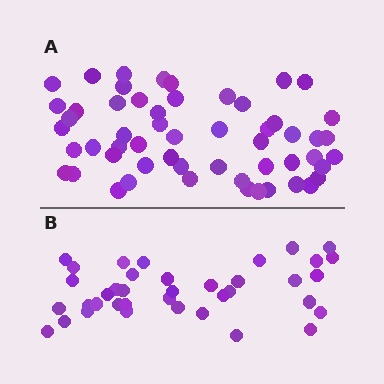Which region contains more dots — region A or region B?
Region A (the top region) has more dots.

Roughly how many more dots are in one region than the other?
Region A has approximately 15 more dots than region B.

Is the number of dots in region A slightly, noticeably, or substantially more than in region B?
Region A has noticeably more, but not dramatically so. The ratio is roughly 1.4 to 1.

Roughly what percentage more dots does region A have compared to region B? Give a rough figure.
About 45% more.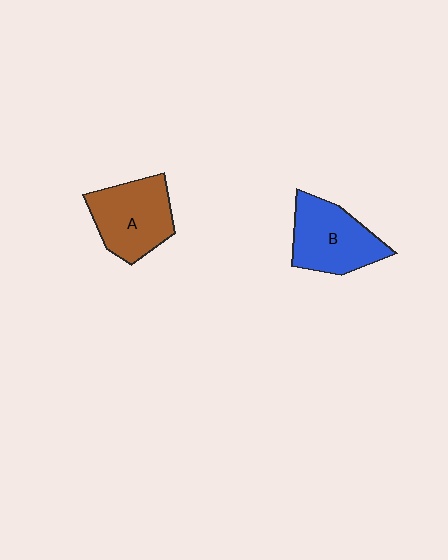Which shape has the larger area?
Shape A (brown).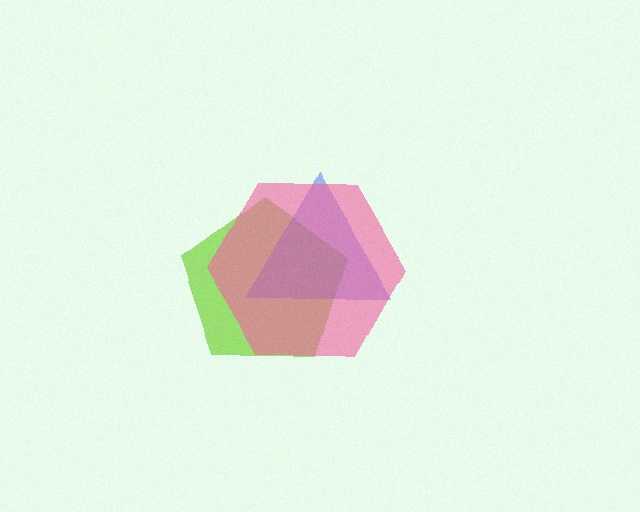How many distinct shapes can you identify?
There are 3 distinct shapes: a lime pentagon, a blue triangle, a pink hexagon.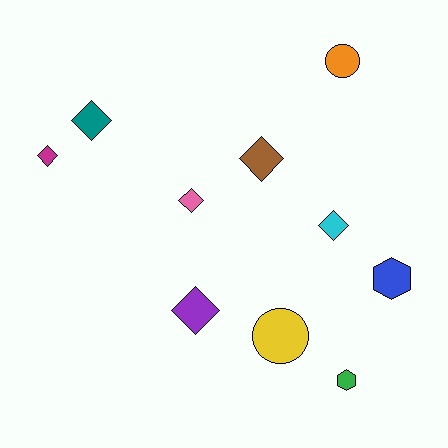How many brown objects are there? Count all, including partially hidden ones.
There is 1 brown object.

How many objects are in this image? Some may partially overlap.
There are 10 objects.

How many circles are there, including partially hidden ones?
There are 2 circles.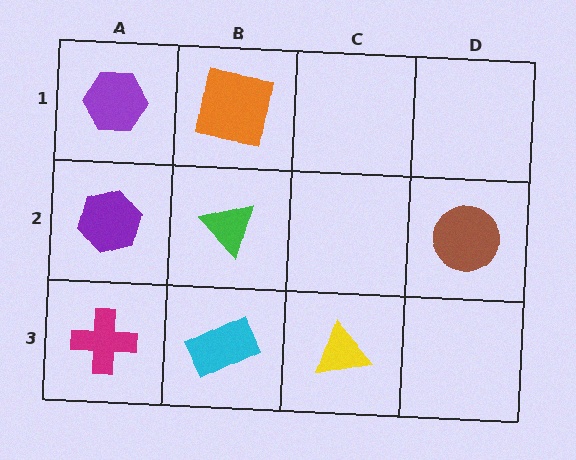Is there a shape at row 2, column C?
No, that cell is empty.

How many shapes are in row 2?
3 shapes.